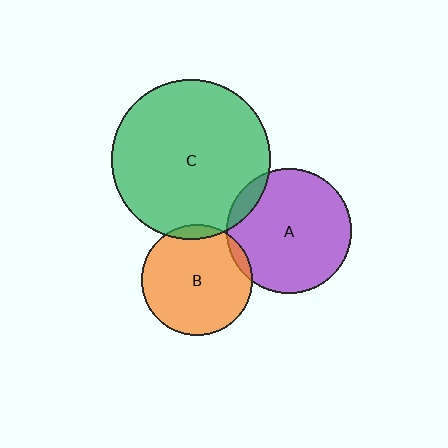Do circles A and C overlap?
Yes.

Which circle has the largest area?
Circle C (green).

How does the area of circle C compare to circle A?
Approximately 1.6 times.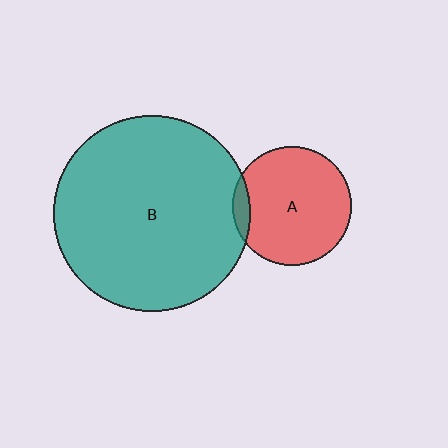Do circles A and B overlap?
Yes.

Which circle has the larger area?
Circle B (teal).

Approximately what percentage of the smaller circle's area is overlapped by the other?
Approximately 5%.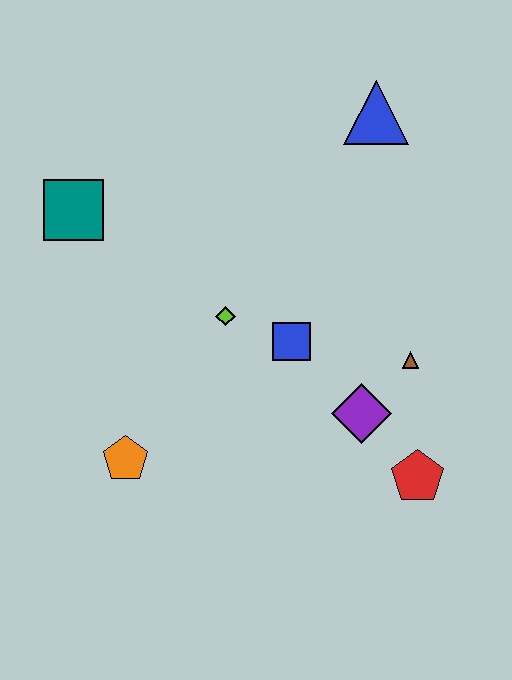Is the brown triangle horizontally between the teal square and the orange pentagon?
No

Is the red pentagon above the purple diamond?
No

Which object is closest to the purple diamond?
The brown triangle is closest to the purple diamond.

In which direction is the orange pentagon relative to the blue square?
The orange pentagon is to the left of the blue square.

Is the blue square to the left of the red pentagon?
Yes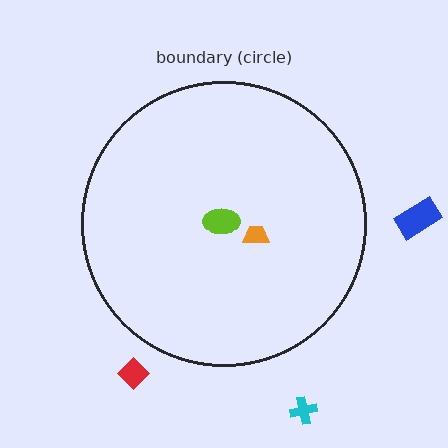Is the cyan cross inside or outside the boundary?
Outside.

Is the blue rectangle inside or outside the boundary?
Outside.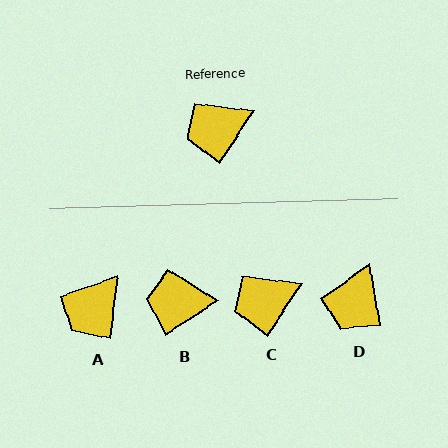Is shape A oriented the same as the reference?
No, it is off by about 27 degrees.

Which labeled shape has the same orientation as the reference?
C.